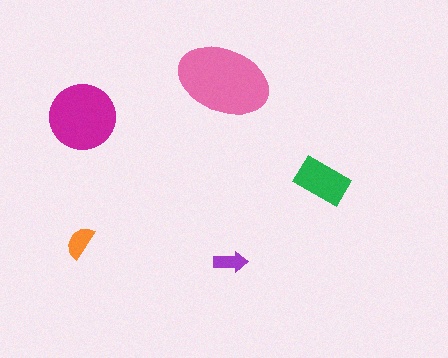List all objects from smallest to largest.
The purple arrow, the orange semicircle, the green rectangle, the magenta circle, the pink ellipse.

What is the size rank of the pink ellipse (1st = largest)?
1st.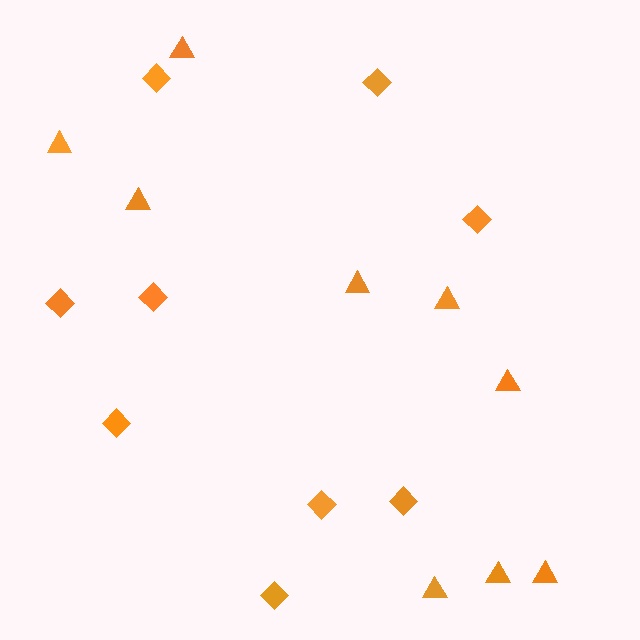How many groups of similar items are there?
There are 2 groups: one group of triangles (9) and one group of diamonds (9).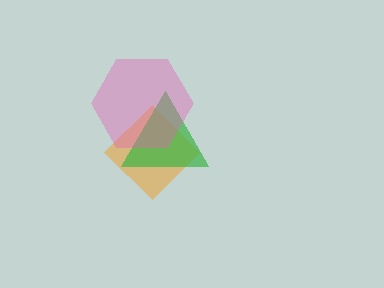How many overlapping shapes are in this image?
There are 3 overlapping shapes in the image.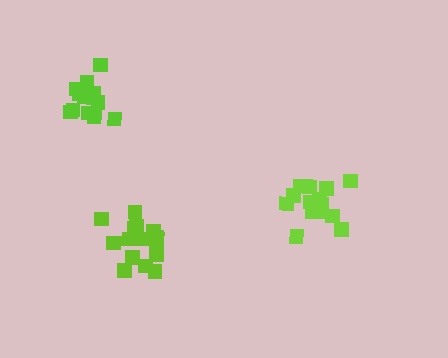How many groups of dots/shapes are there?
There are 3 groups.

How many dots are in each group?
Group 1: 15 dots, Group 2: 15 dots, Group 3: 14 dots (44 total).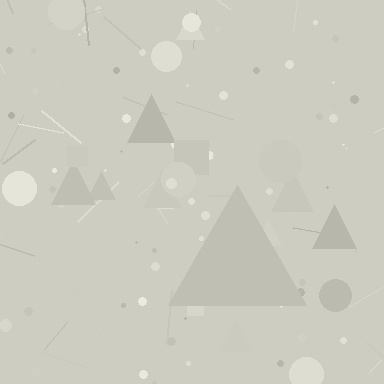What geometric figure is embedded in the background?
A triangle is embedded in the background.